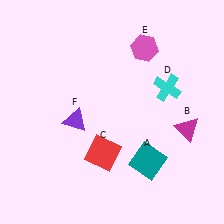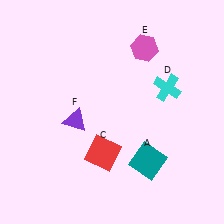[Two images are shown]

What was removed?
The magenta triangle (B) was removed in Image 2.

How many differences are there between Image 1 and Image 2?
There is 1 difference between the two images.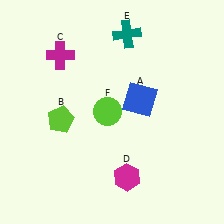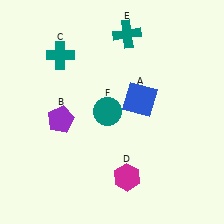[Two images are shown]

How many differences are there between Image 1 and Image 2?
There are 3 differences between the two images.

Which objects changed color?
B changed from lime to purple. C changed from magenta to teal. F changed from lime to teal.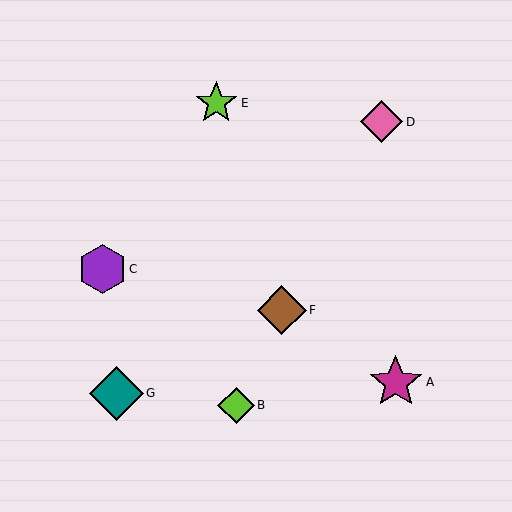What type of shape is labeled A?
Shape A is a magenta star.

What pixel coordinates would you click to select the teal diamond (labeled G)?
Click at (116, 393) to select the teal diamond G.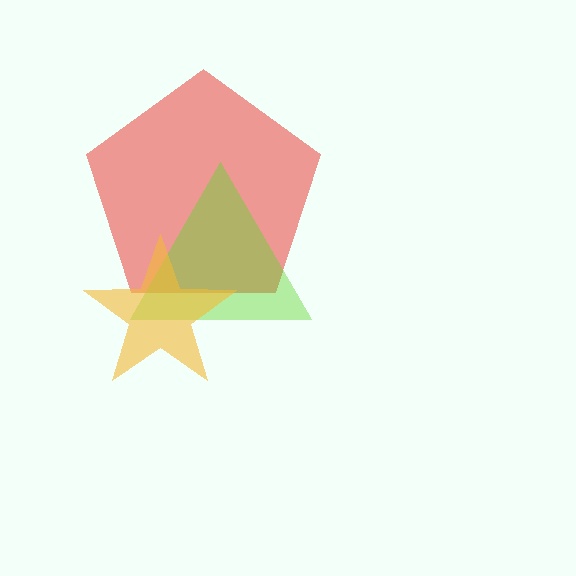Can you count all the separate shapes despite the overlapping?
Yes, there are 3 separate shapes.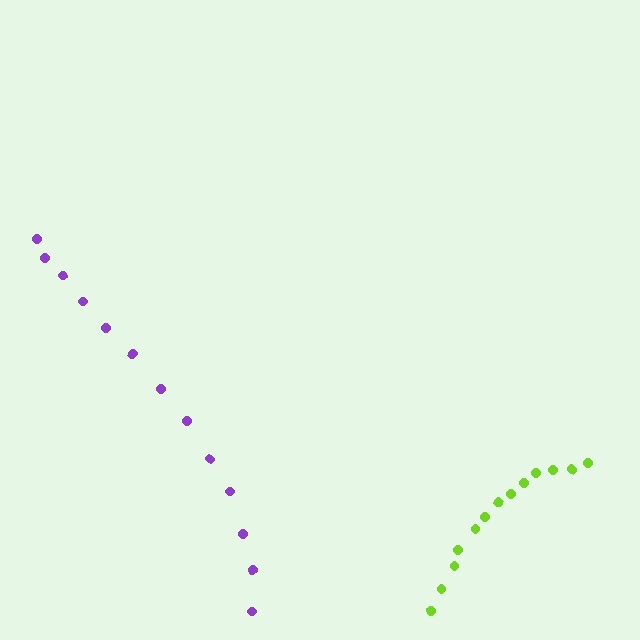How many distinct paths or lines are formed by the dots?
There are 2 distinct paths.